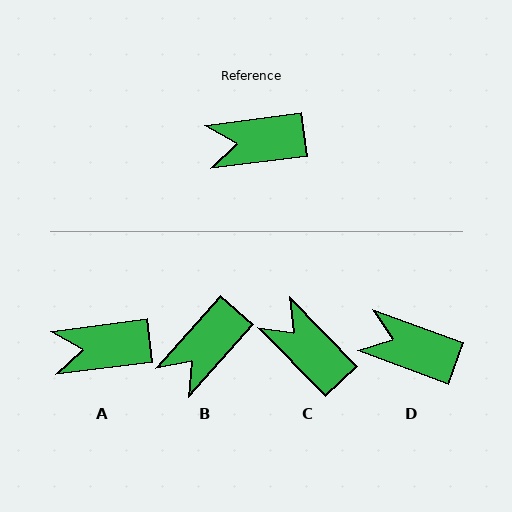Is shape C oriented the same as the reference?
No, it is off by about 53 degrees.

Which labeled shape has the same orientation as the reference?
A.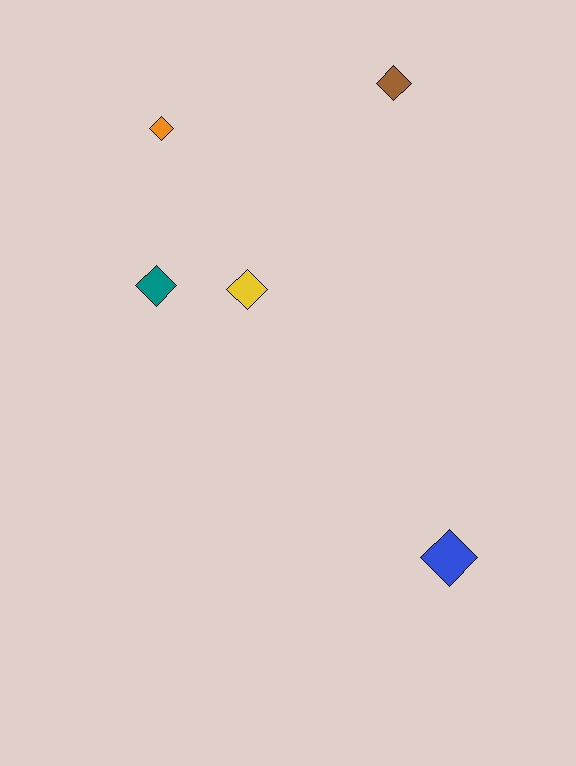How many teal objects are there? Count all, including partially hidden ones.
There is 1 teal object.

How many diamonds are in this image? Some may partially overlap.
There are 5 diamonds.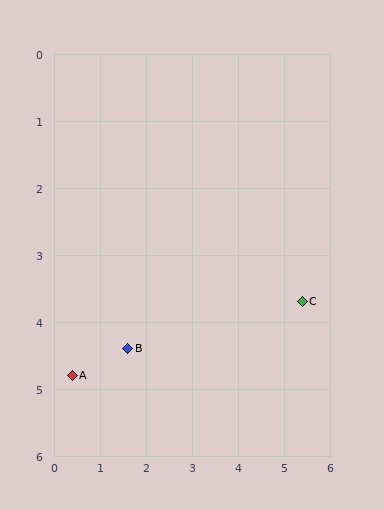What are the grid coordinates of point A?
Point A is at approximately (0.4, 4.8).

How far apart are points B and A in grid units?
Points B and A are about 1.3 grid units apart.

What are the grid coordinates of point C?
Point C is at approximately (5.4, 3.7).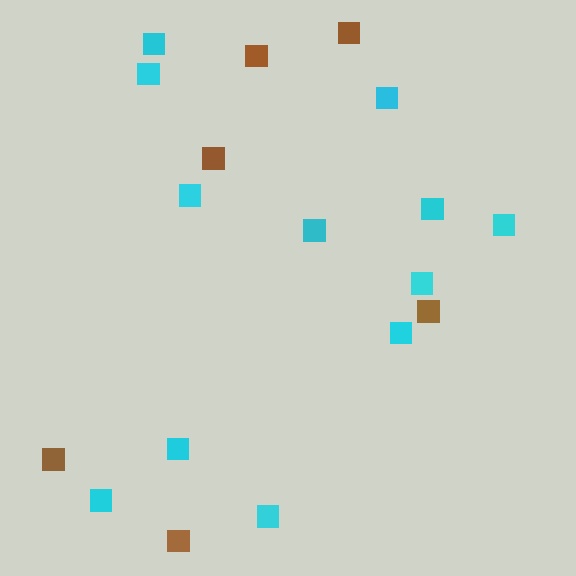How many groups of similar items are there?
There are 2 groups: one group of cyan squares (12) and one group of brown squares (6).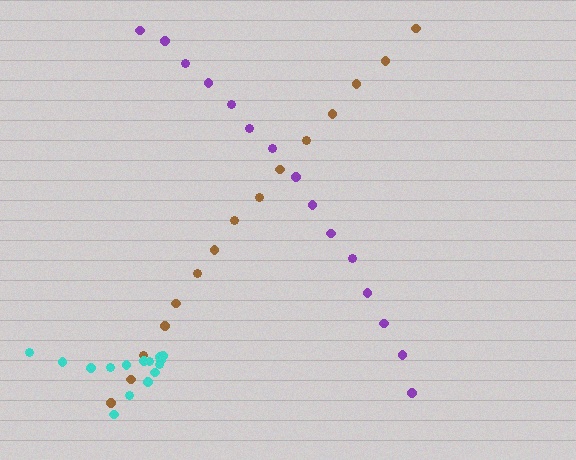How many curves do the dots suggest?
There are 3 distinct paths.